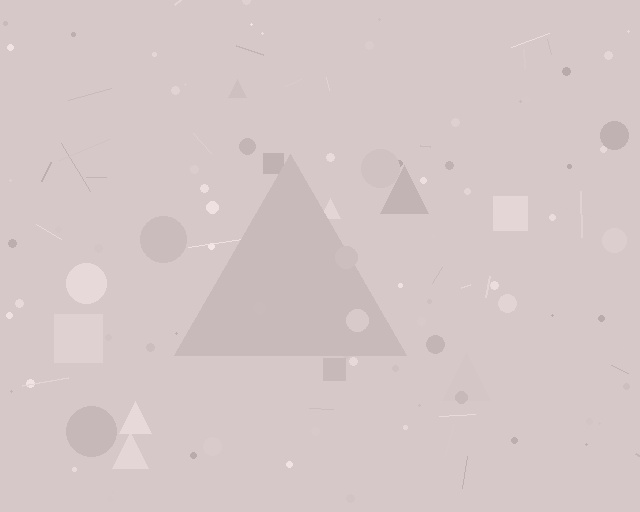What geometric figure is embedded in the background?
A triangle is embedded in the background.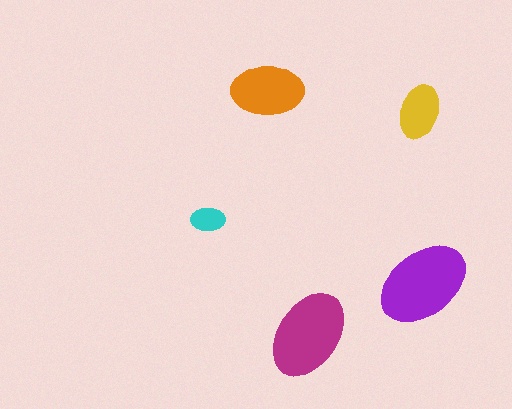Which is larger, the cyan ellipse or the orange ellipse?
The orange one.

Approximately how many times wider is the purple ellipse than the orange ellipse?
About 1.5 times wider.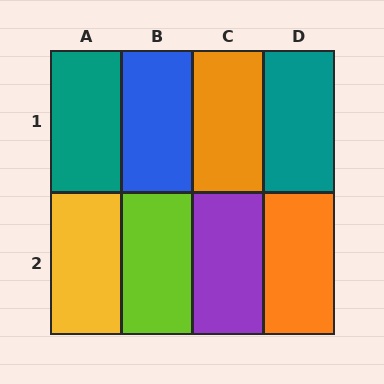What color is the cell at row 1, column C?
Orange.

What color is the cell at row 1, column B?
Blue.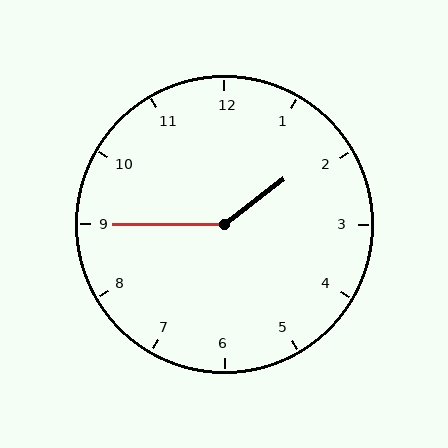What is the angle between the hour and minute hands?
Approximately 142 degrees.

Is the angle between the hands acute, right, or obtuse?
It is obtuse.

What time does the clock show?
1:45.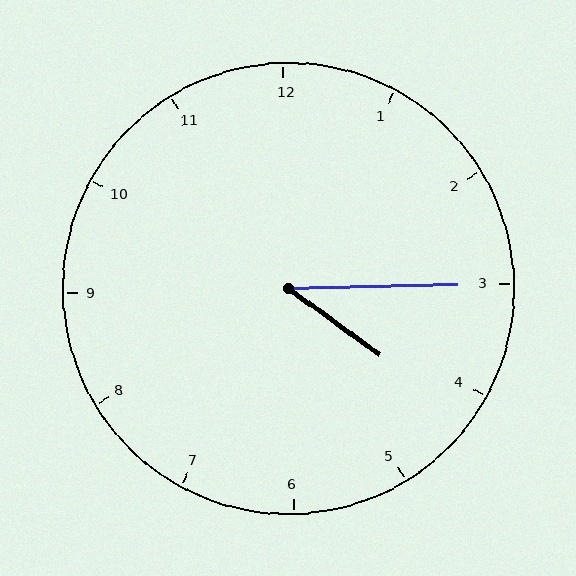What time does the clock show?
4:15.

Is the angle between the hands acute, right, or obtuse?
It is acute.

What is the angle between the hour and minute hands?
Approximately 38 degrees.